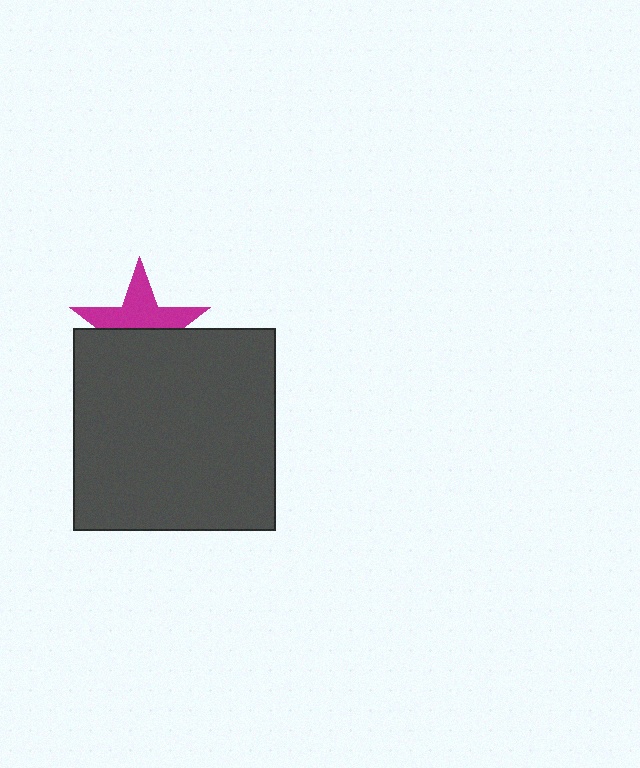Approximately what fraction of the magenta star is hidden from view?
Roughly 50% of the magenta star is hidden behind the dark gray square.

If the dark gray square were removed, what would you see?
You would see the complete magenta star.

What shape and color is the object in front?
The object in front is a dark gray square.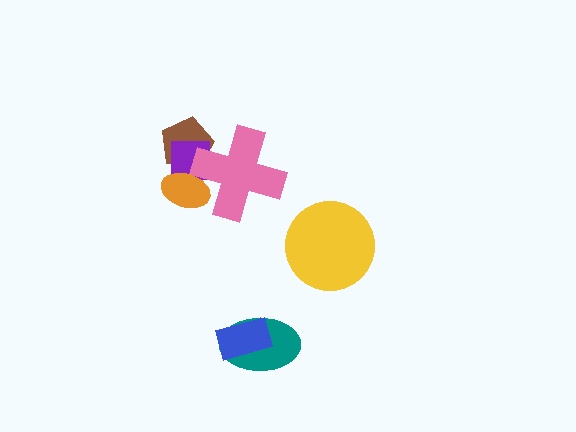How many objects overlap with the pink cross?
3 objects overlap with the pink cross.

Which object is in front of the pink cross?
The orange ellipse is in front of the pink cross.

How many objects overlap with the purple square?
3 objects overlap with the purple square.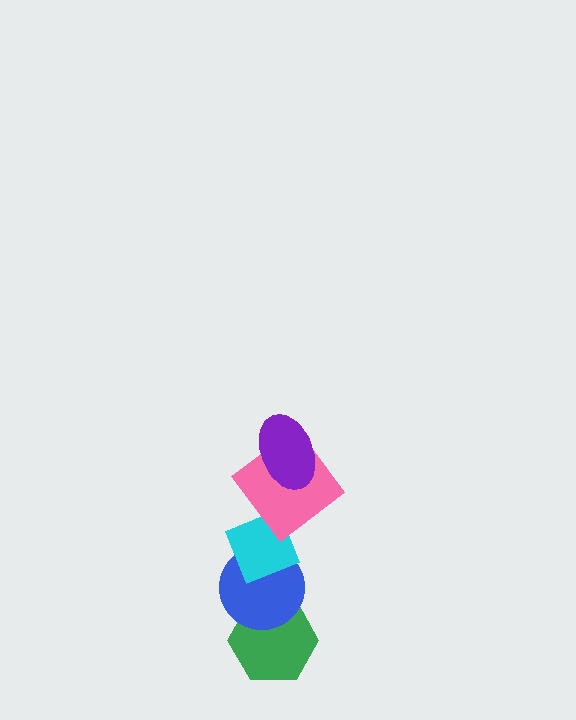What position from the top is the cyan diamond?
The cyan diamond is 3rd from the top.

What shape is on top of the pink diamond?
The purple ellipse is on top of the pink diamond.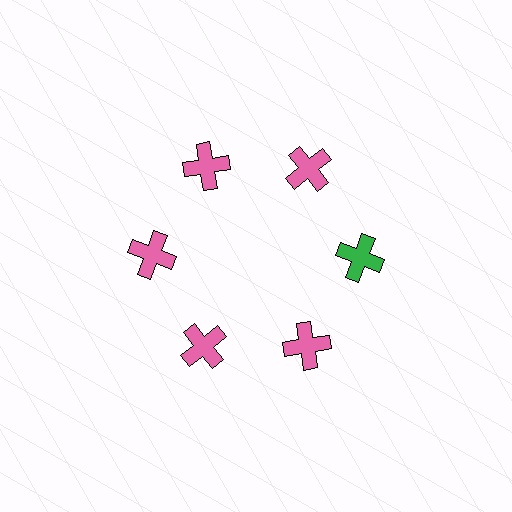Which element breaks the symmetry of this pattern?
The green cross at roughly the 3 o'clock position breaks the symmetry. All other shapes are pink crosses.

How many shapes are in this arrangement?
There are 6 shapes arranged in a ring pattern.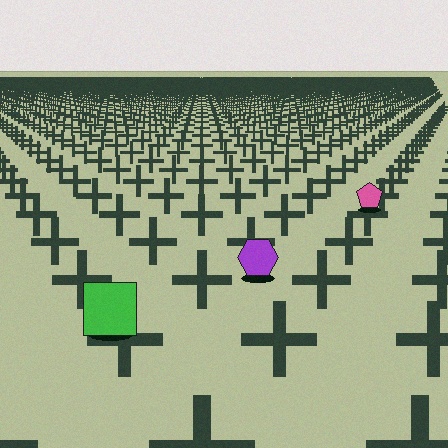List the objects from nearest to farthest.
From nearest to farthest: the green square, the purple hexagon, the pink pentagon.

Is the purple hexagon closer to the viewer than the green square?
No. The green square is closer — you can tell from the texture gradient: the ground texture is coarser near it.